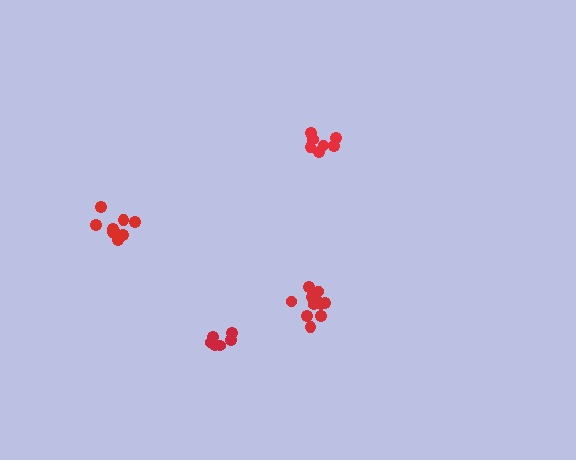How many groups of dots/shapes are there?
There are 4 groups.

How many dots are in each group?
Group 1: 10 dots, Group 2: 7 dots, Group 3: 12 dots, Group 4: 6 dots (35 total).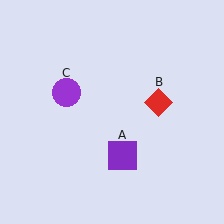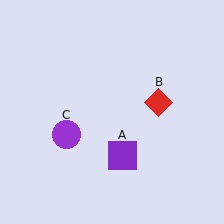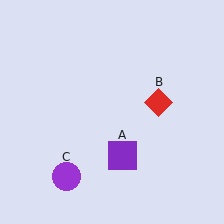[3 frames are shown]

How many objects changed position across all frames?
1 object changed position: purple circle (object C).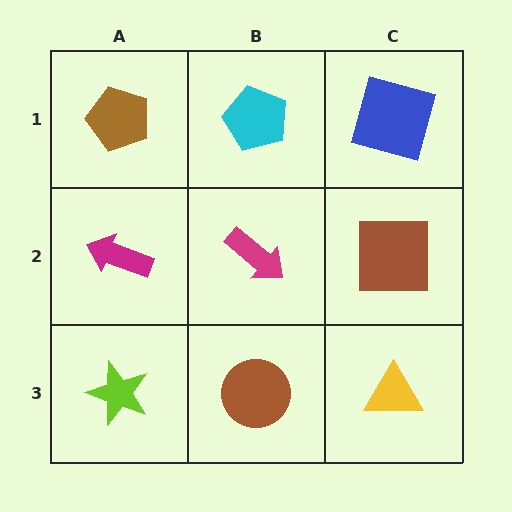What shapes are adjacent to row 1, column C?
A brown square (row 2, column C), a cyan pentagon (row 1, column B).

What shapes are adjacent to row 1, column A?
A magenta arrow (row 2, column A), a cyan pentagon (row 1, column B).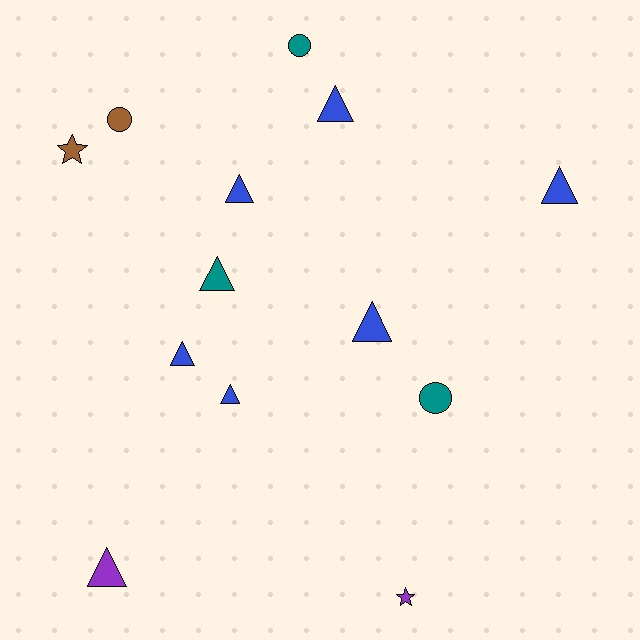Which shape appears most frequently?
Triangle, with 8 objects.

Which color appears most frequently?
Blue, with 6 objects.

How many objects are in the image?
There are 13 objects.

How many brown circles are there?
There is 1 brown circle.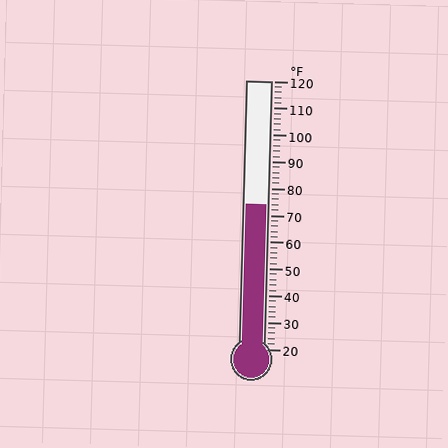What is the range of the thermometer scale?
The thermometer scale ranges from 20°F to 120°F.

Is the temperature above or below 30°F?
The temperature is above 30°F.